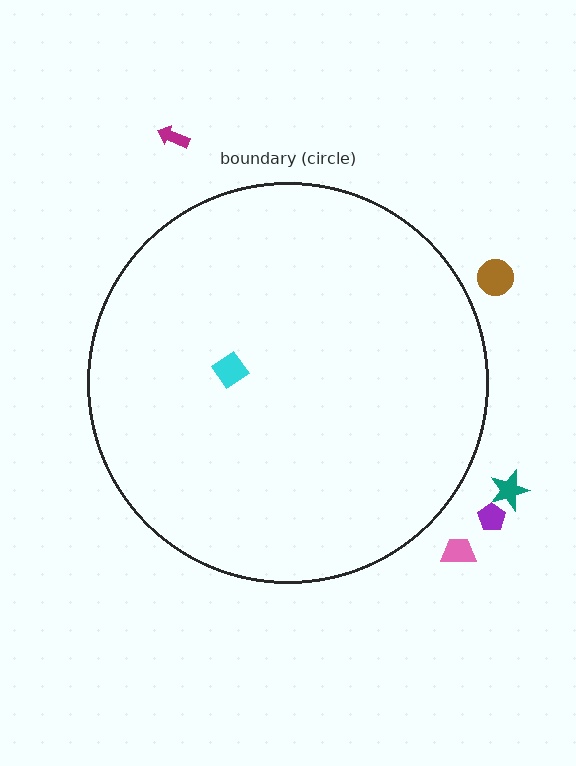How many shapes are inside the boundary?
1 inside, 5 outside.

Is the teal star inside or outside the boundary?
Outside.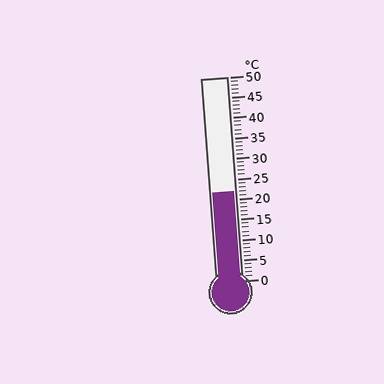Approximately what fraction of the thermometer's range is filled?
The thermometer is filled to approximately 45% of its range.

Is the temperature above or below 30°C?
The temperature is below 30°C.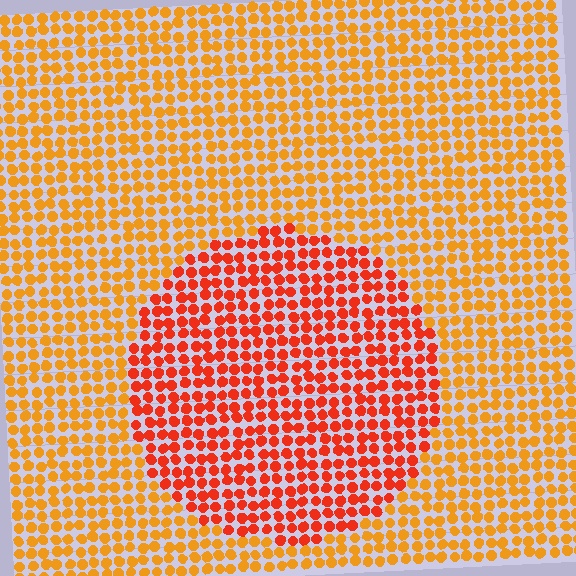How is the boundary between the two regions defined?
The boundary is defined purely by a slight shift in hue (about 30 degrees). Spacing, size, and orientation are identical on both sides.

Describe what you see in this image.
The image is filled with small orange elements in a uniform arrangement. A circle-shaped region is visible where the elements are tinted to a slightly different hue, forming a subtle color boundary.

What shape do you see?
I see a circle.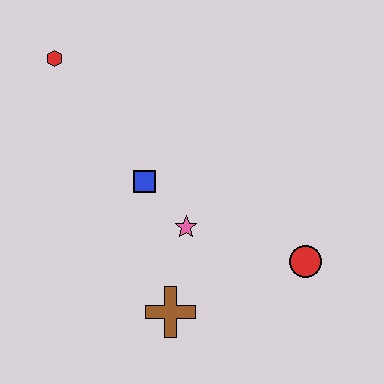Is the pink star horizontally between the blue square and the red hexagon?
No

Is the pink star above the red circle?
Yes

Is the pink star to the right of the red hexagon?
Yes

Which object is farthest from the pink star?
The red hexagon is farthest from the pink star.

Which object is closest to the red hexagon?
The blue square is closest to the red hexagon.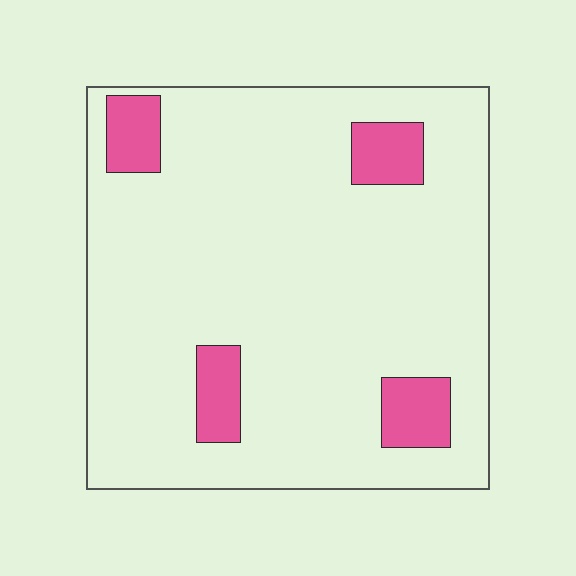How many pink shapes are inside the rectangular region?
4.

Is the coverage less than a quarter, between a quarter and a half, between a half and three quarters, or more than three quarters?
Less than a quarter.